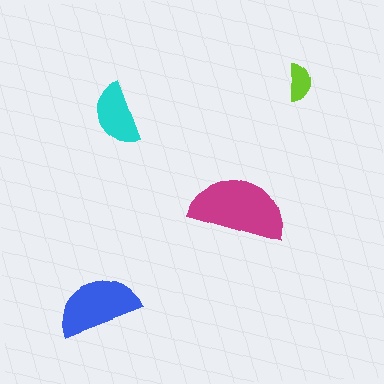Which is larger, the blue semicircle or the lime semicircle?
The blue one.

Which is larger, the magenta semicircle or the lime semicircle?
The magenta one.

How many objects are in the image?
There are 4 objects in the image.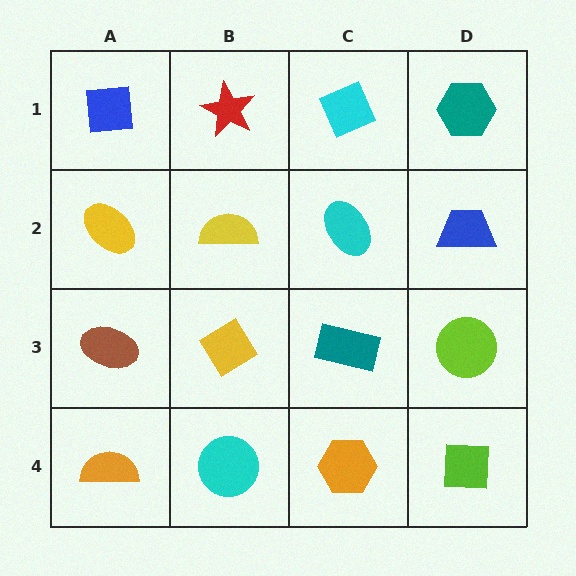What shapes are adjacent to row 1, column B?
A yellow semicircle (row 2, column B), a blue square (row 1, column A), a cyan diamond (row 1, column C).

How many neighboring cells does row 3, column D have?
3.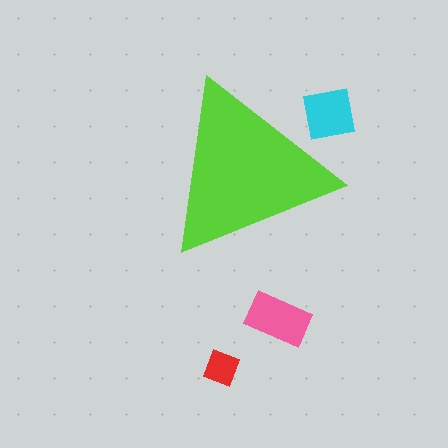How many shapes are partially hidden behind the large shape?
1 shape is partially hidden.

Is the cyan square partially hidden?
Yes, the cyan square is partially hidden behind the lime triangle.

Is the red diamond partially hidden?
No, the red diamond is fully visible.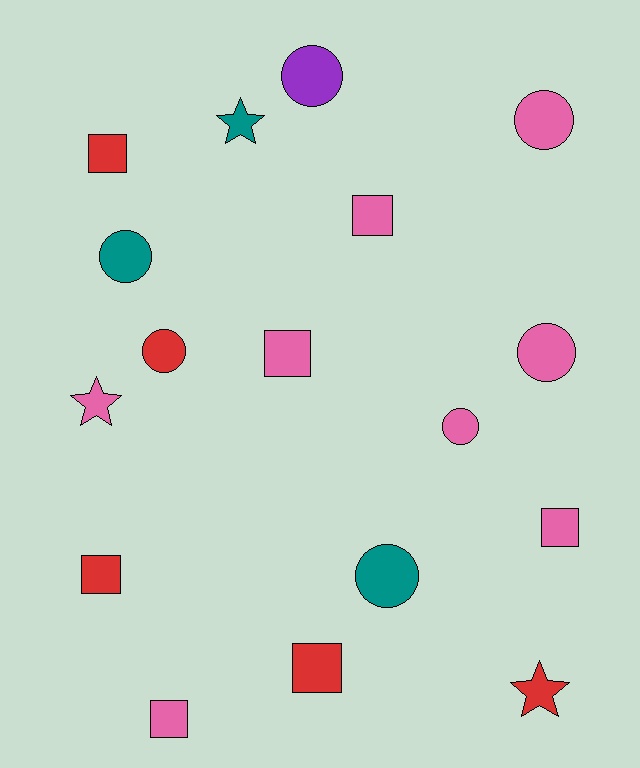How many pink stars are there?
There is 1 pink star.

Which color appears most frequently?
Pink, with 8 objects.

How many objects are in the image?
There are 17 objects.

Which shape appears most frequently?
Circle, with 7 objects.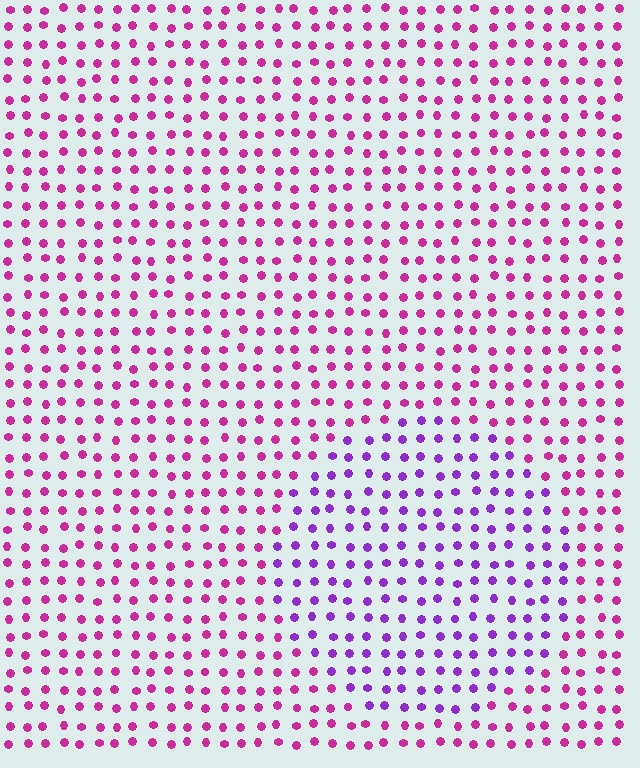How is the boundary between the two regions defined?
The boundary is defined purely by a slight shift in hue (about 40 degrees). Spacing, size, and orientation are identical on both sides.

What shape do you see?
I see a circle.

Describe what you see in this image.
The image is filled with small magenta elements in a uniform arrangement. A circle-shaped region is visible where the elements are tinted to a slightly different hue, forming a subtle color boundary.